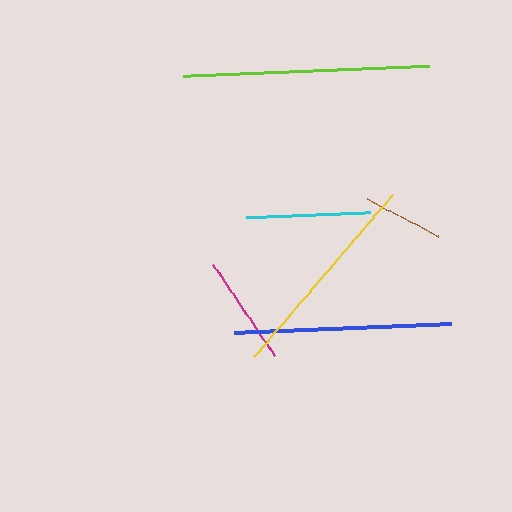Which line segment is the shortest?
The brown line is the shortest at approximately 81 pixels.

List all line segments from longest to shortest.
From longest to shortest: lime, blue, yellow, cyan, magenta, brown.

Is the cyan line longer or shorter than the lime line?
The lime line is longer than the cyan line.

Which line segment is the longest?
The lime line is the longest at approximately 247 pixels.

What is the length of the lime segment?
The lime segment is approximately 247 pixels long.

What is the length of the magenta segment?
The magenta segment is approximately 110 pixels long.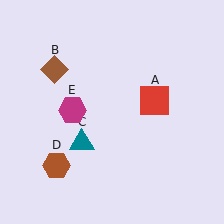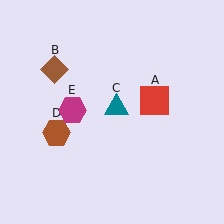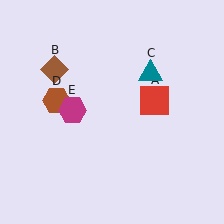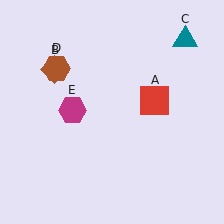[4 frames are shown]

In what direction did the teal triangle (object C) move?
The teal triangle (object C) moved up and to the right.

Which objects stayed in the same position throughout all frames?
Red square (object A) and brown diamond (object B) and magenta hexagon (object E) remained stationary.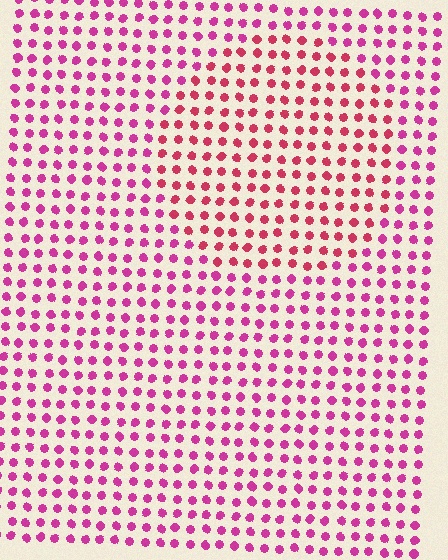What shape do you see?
I see a circle.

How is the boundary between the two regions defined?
The boundary is defined purely by a slight shift in hue (about 26 degrees). Spacing, size, and orientation are identical on both sides.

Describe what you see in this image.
The image is filled with small magenta elements in a uniform arrangement. A circle-shaped region is visible where the elements are tinted to a slightly different hue, forming a subtle color boundary.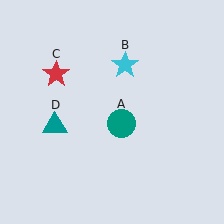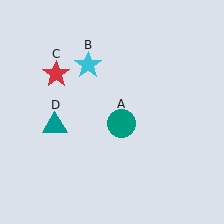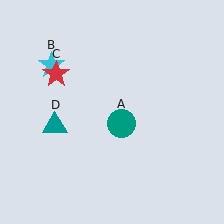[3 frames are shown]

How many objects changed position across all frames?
1 object changed position: cyan star (object B).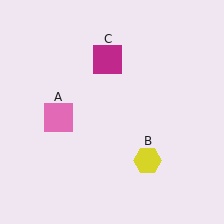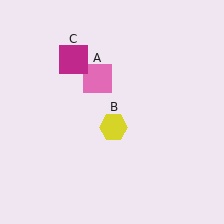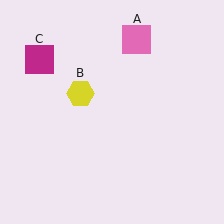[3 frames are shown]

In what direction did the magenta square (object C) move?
The magenta square (object C) moved left.